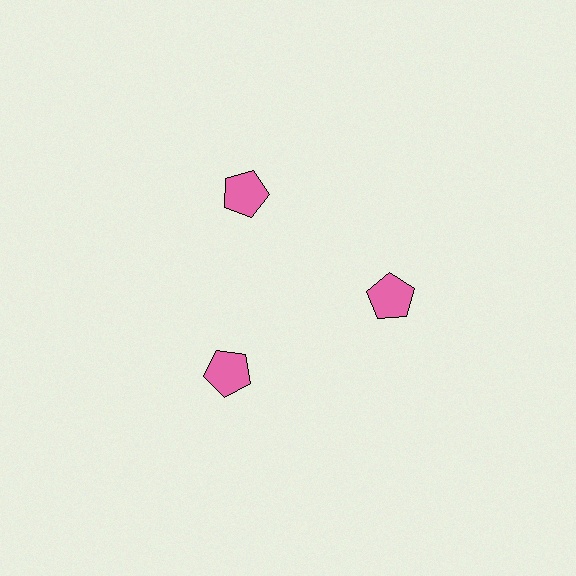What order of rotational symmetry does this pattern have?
This pattern has 3-fold rotational symmetry.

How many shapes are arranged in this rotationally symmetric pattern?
There are 3 shapes, arranged in 3 groups of 1.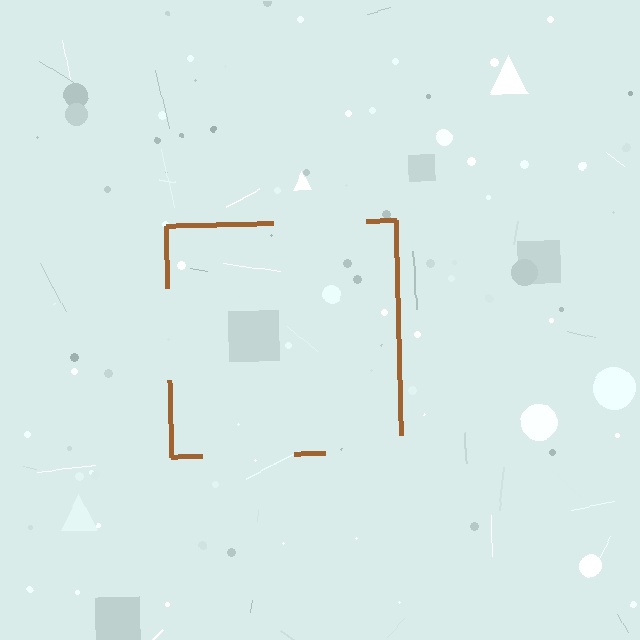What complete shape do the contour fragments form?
The contour fragments form a square.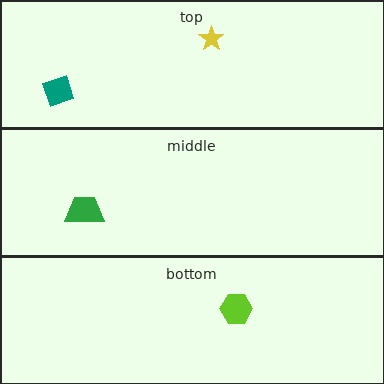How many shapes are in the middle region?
1.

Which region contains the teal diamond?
The top region.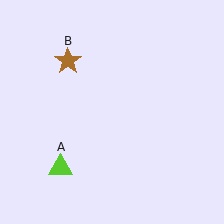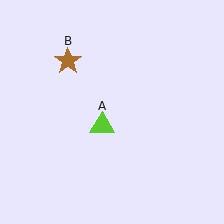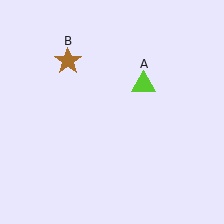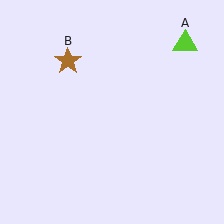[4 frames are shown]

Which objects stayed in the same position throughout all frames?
Brown star (object B) remained stationary.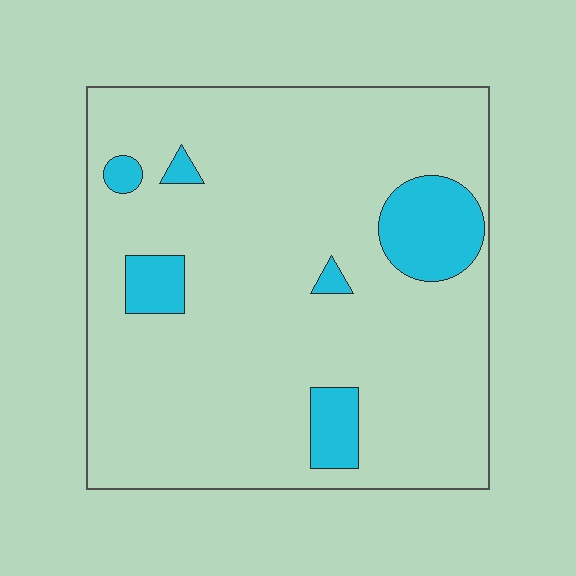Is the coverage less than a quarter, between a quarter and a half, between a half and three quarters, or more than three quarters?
Less than a quarter.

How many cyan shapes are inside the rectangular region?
6.